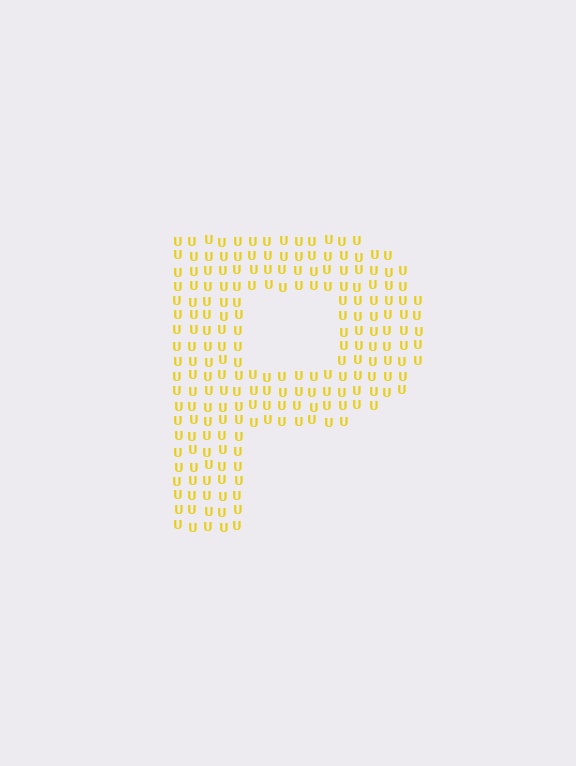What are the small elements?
The small elements are letter U's.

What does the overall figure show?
The overall figure shows the letter P.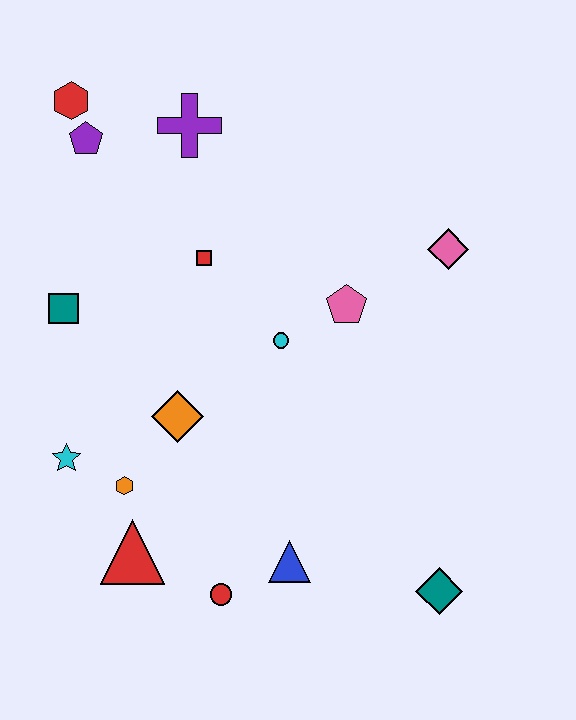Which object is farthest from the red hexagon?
The teal diamond is farthest from the red hexagon.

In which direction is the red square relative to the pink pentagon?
The red square is to the left of the pink pentagon.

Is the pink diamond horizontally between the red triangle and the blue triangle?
No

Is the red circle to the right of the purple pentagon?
Yes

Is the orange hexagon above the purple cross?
No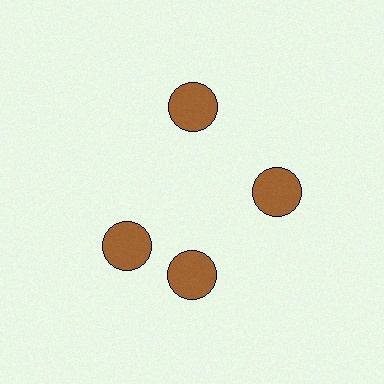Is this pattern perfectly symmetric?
No. The 4 brown circles are arranged in a ring, but one element near the 9 o'clock position is rotated out of alignment along the ring, breaking the 4-fold rotational symmetry.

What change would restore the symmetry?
The symmetry would be restored by rotating it back into even spacing with its neighbors so that all 4 circles sit at equal angles and equal distance from the center.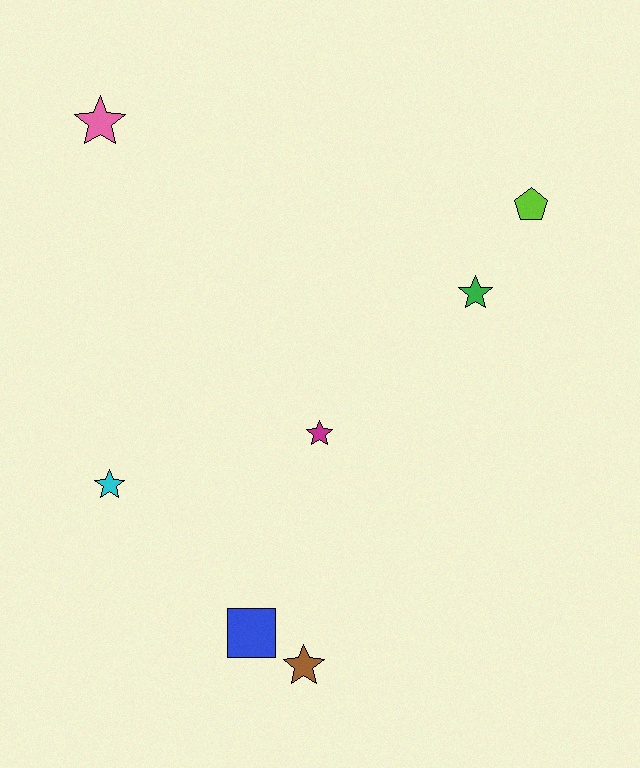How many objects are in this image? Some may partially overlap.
There are 7 objects.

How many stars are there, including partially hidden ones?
There are 5 stars.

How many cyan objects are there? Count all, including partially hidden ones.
There is 1 cyan object.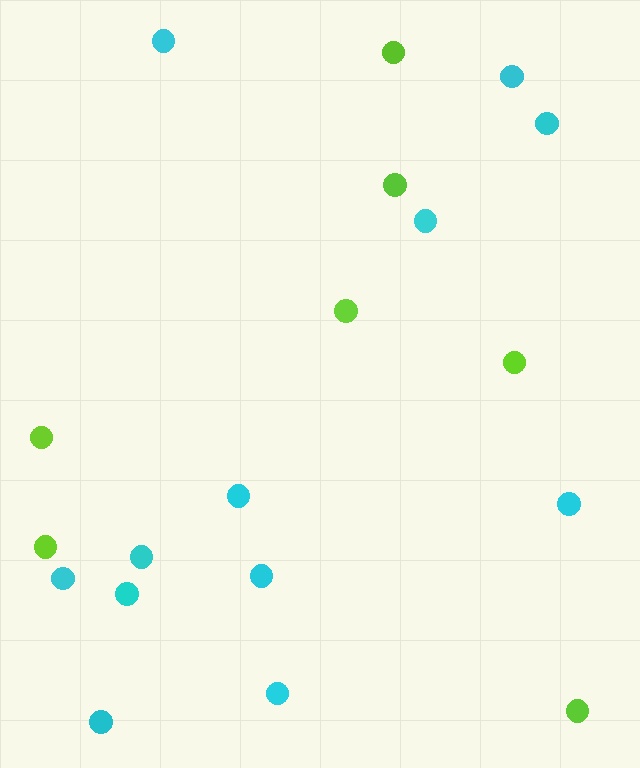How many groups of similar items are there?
There are 2 groups: one group of cyan circles (12) and one group of lime circles (7).